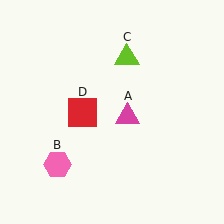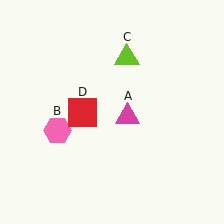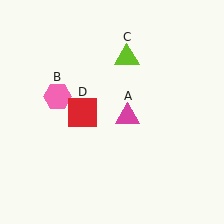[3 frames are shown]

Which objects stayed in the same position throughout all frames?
Magenta triangle (object A) and lime triangle (object C) and red square (object D) remained stationary.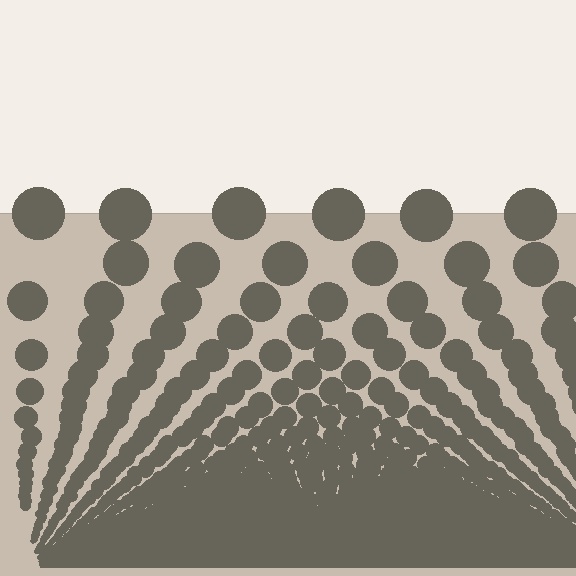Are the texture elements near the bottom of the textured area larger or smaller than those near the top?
Smaller. The gradient is inverted — elements near the bottom are smaller and denser.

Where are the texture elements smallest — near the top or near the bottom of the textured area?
Near the bottom.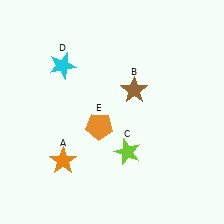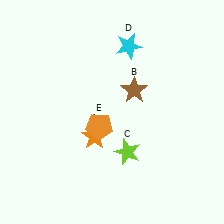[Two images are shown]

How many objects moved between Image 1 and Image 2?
2 objects moved between the two images.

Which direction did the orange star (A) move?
The orange star (A) moved right.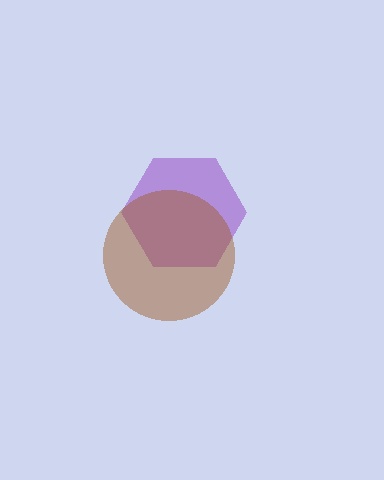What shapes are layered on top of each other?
The layered shapes are: a purple hexagon, a brown circle.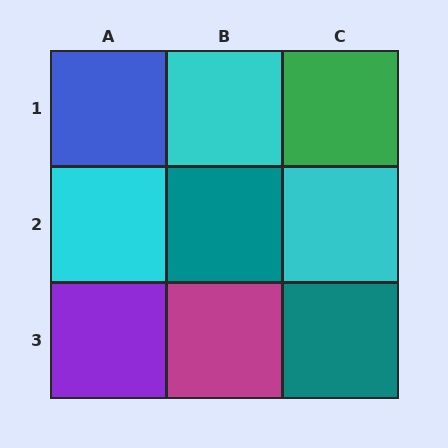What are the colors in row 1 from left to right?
Blue, cyan, green.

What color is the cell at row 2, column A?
Cyan.